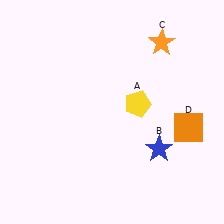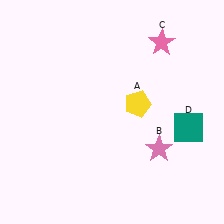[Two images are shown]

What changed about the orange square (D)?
In Image 1, D is orange. In Image 2, it changed to teal.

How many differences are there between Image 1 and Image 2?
There are 3 differences between the two images.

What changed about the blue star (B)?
In Image 1, B is blue. In Image 2, it changed to pink.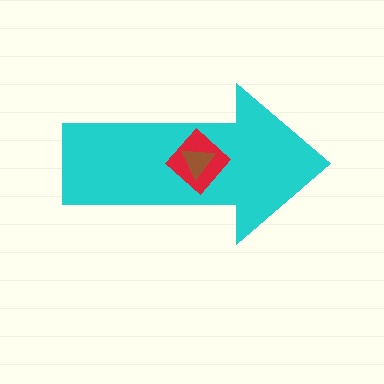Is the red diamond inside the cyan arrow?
Yes.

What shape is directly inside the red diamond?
The brown triangle.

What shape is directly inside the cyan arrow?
The red diamond.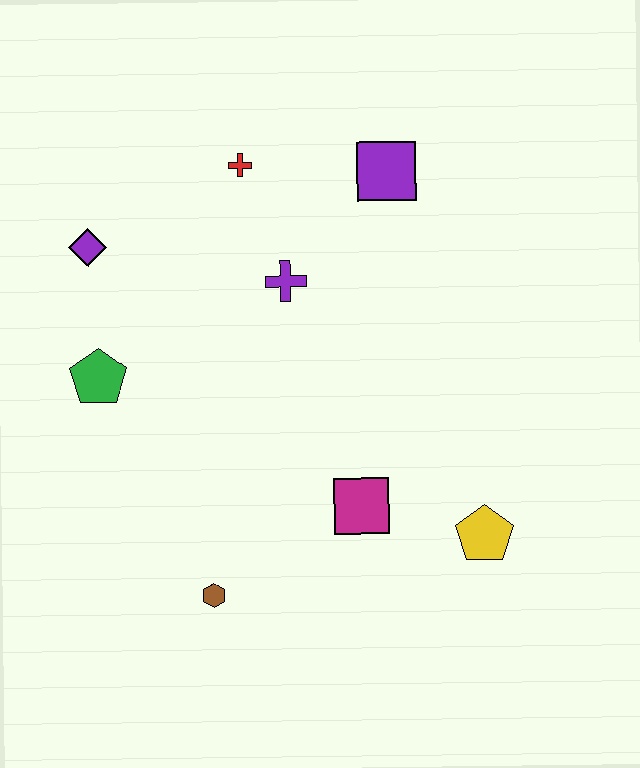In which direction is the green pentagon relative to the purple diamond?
The green pentagon is below the purple diamond.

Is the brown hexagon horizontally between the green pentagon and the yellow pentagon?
Yes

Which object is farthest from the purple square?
The brown hexagon is farthest from the purple square.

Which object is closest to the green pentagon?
The purple diamond is closest to the green pentagon.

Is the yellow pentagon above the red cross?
No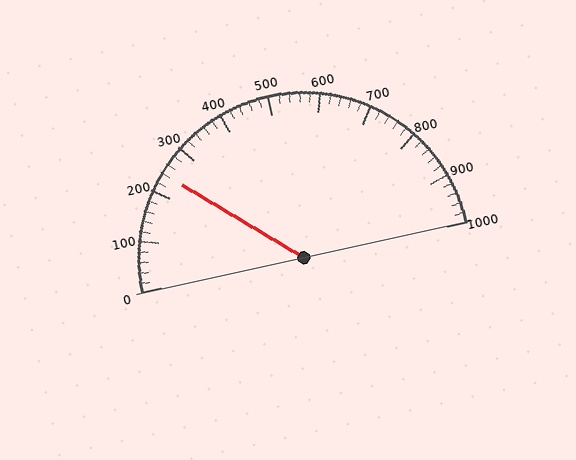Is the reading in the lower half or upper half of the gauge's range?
The reading is in the lower half of the range (0 to 1000).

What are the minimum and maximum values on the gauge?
The gauge ranges from 0 to 1000.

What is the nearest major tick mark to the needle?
The nearest major tick mark is 200.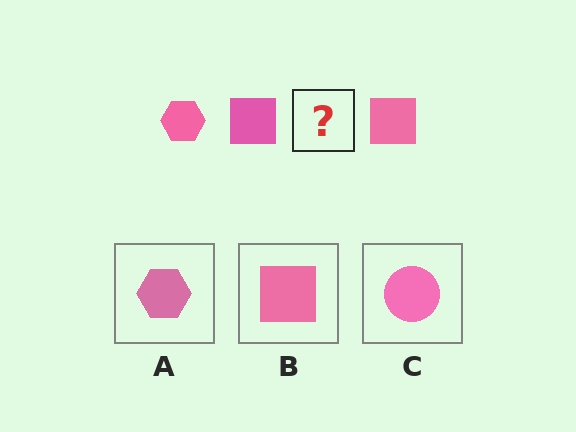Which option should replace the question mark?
Option A.